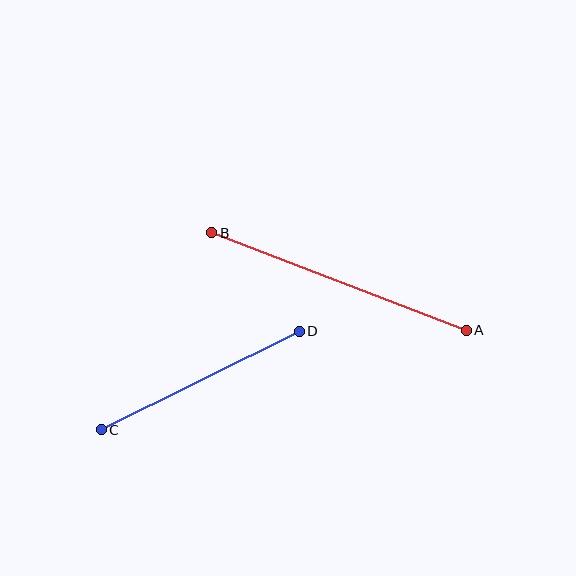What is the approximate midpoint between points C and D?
The midpoint is at approximately (200, 380) pixels.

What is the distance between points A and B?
The distance is approximately 273 pixels.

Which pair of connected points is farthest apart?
Points A and B are farthest apart.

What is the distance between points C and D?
The distance is approximately 221 pixels.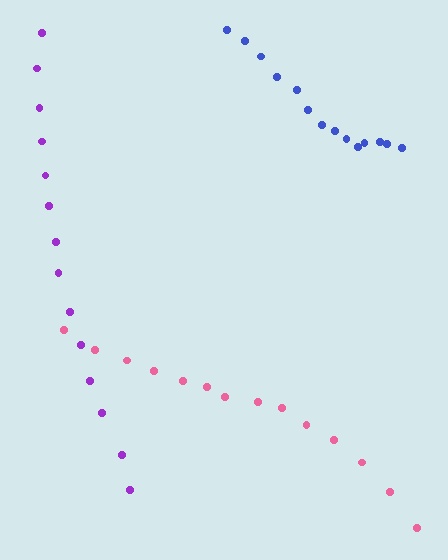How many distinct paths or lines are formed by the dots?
There are 3 distinct paths.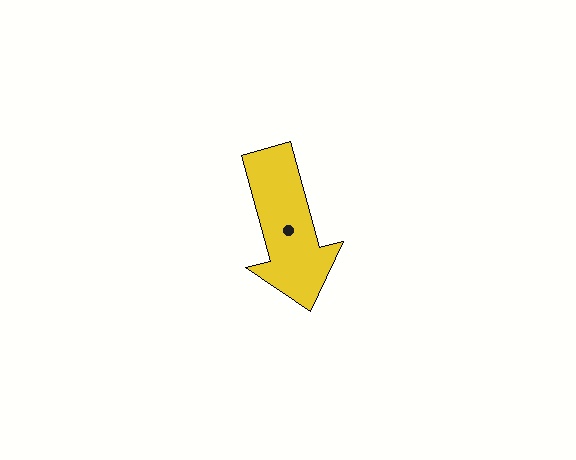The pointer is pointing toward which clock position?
Roughly 5 o'clock.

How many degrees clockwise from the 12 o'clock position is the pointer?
Approximately 165 degrees.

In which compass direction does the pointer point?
South.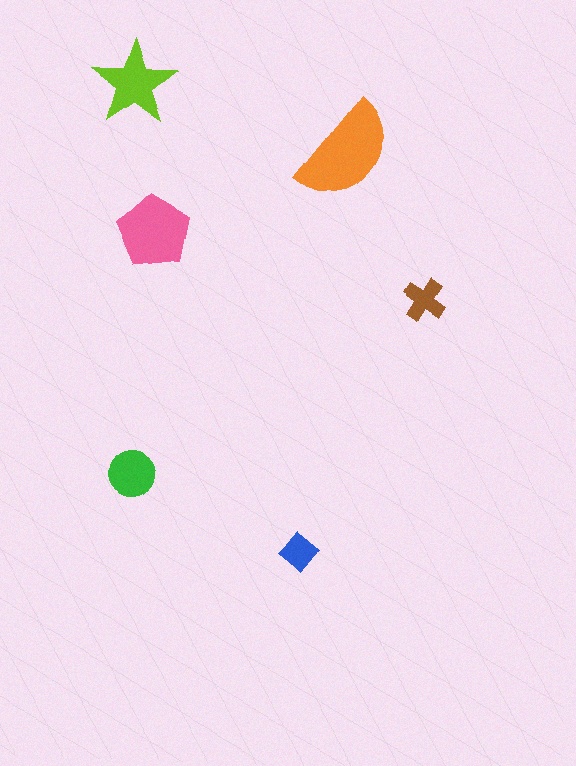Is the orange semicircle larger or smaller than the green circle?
Larger.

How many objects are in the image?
There are 6 objects in the image.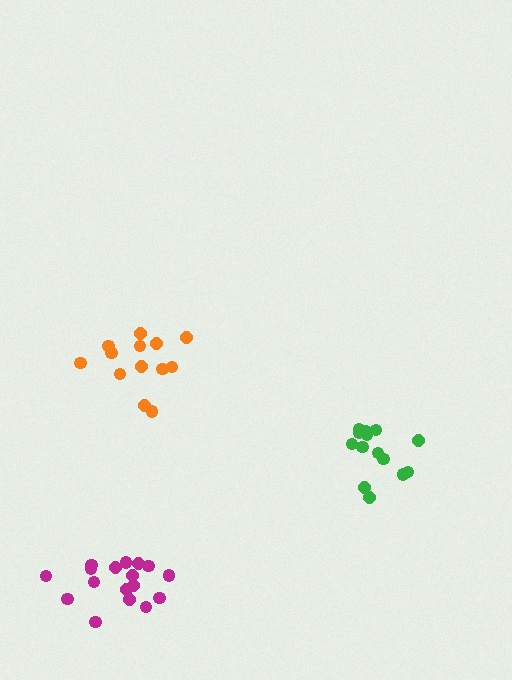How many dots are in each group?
Group 1: 13 dots, Group 2: 15 dots, Group 3: 17 dots (45 total).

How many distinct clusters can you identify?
There are 3 distinct clusters.